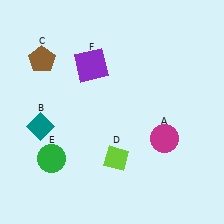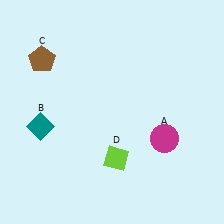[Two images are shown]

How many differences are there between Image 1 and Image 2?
There are 2 differences between the two images.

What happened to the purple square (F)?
The purple square (F) was removed in Image 2. It was in the top-left area of Image 1.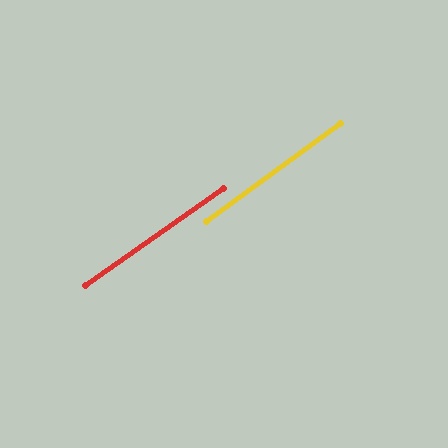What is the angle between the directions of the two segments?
Approximately 1 degree.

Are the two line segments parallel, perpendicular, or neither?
Parallel — their directions differ by only 0.9°.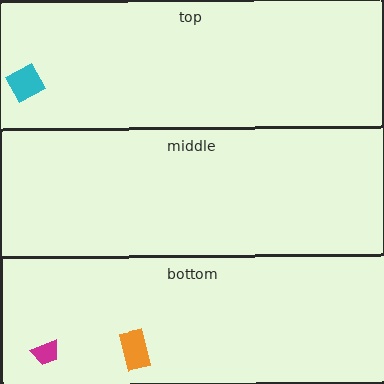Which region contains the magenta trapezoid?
The bottom region.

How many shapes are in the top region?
1.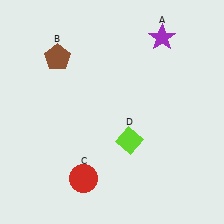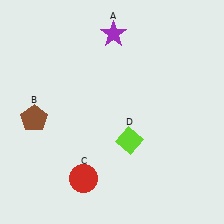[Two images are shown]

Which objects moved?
The objects that moved are: the purple star (A), the brown pentagon (B).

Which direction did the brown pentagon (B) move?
The brown pentagon (B) moved down.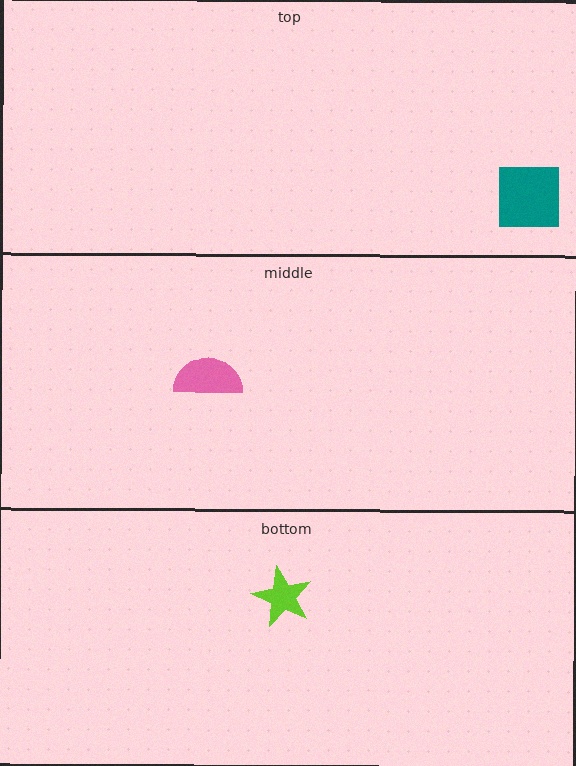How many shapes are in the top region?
1.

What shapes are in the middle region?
The pink semicircle.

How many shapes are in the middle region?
1.